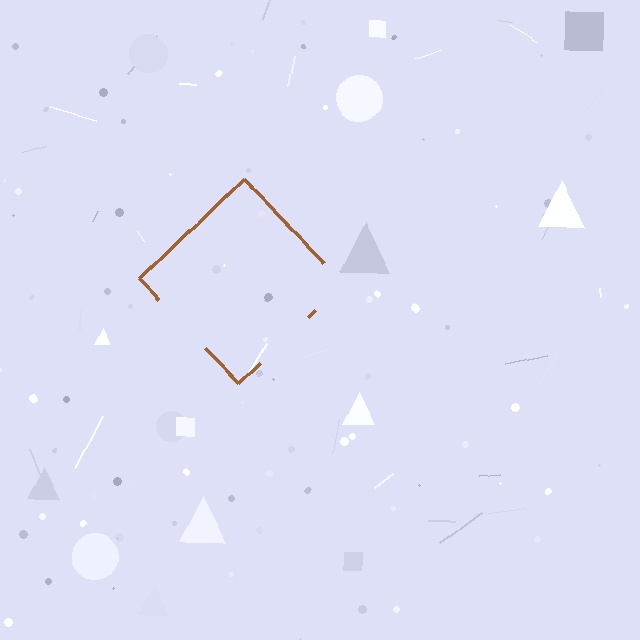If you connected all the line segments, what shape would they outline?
They would outline a diamond.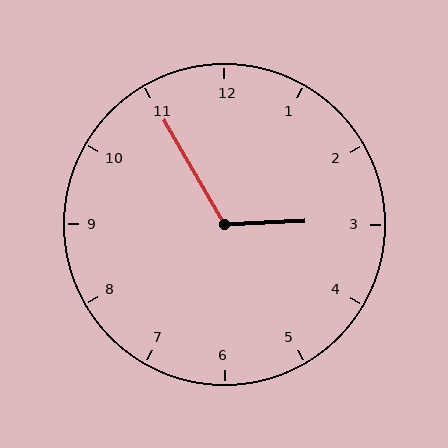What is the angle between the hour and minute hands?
Approximately 118 degrees.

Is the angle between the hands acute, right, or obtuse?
It is obtuse.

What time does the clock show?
2:55.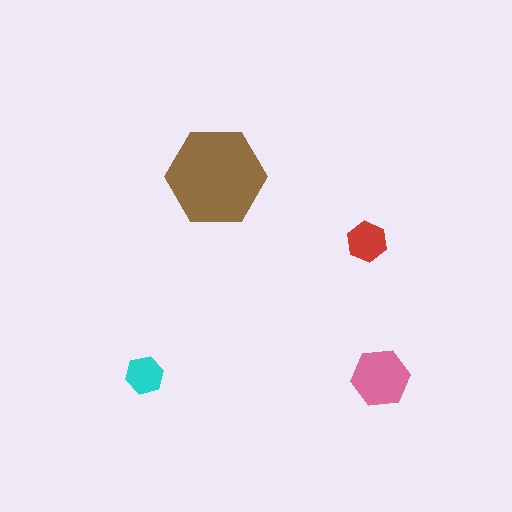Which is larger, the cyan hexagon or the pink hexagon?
The pink one.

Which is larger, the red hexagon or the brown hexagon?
The brown one.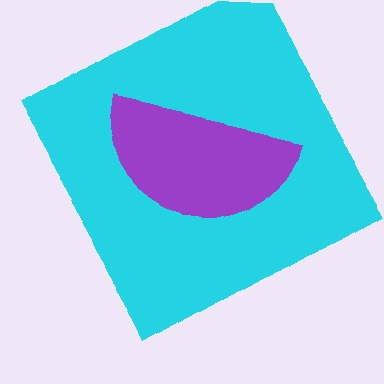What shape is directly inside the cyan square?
The purple semicircle.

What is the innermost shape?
The purple semicircle.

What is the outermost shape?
The cyan square.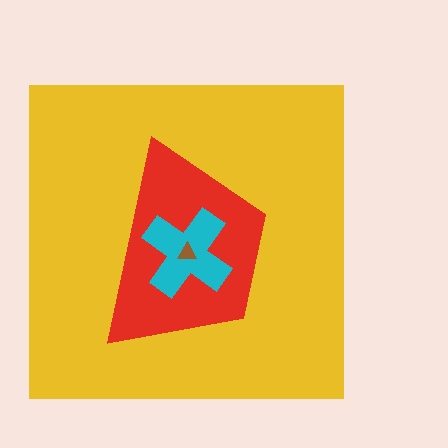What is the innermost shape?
The brown triangle.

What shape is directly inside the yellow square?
The red trapezoid.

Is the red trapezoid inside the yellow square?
Yes.